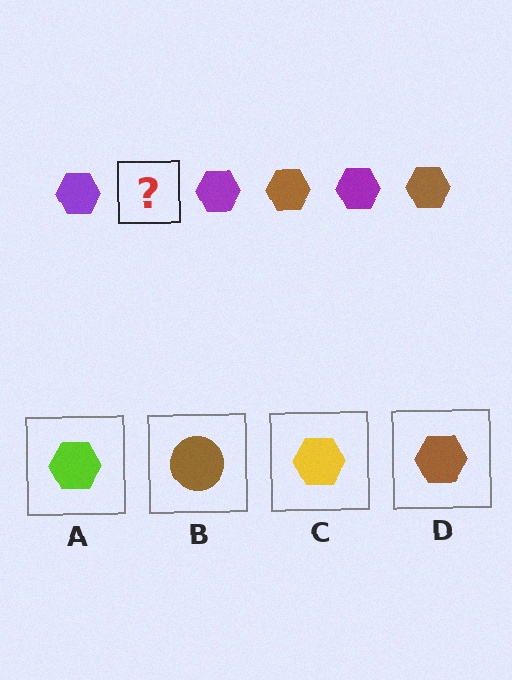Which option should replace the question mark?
Option D.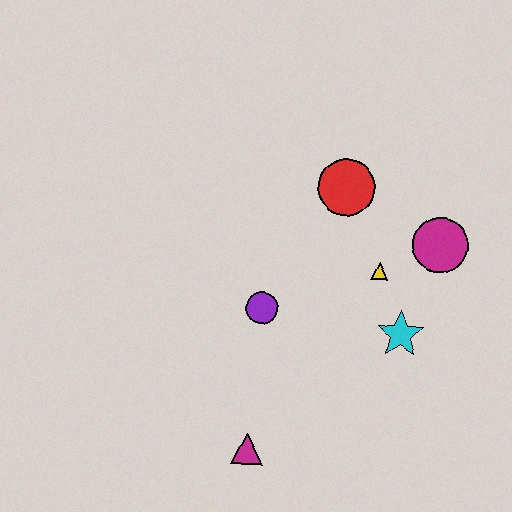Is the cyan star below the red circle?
Yes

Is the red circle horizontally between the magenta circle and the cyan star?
No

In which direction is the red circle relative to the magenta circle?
The red circle is to the left of the magenta circle.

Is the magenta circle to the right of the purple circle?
Yes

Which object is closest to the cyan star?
The yellow triangle is closest to the cyan star.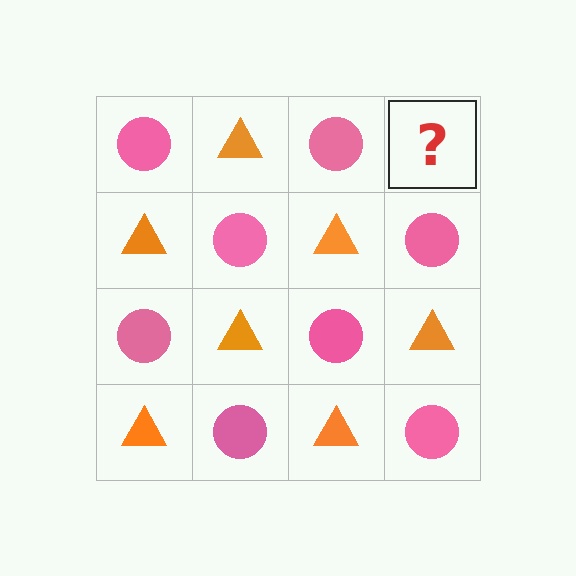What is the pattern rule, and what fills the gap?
The rule is that it alternates pink circle and orange triangle in a checkerboard pattern. The gap should be filled with an orange triangle.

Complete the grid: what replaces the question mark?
The question mark should be replaced with an orange triangle.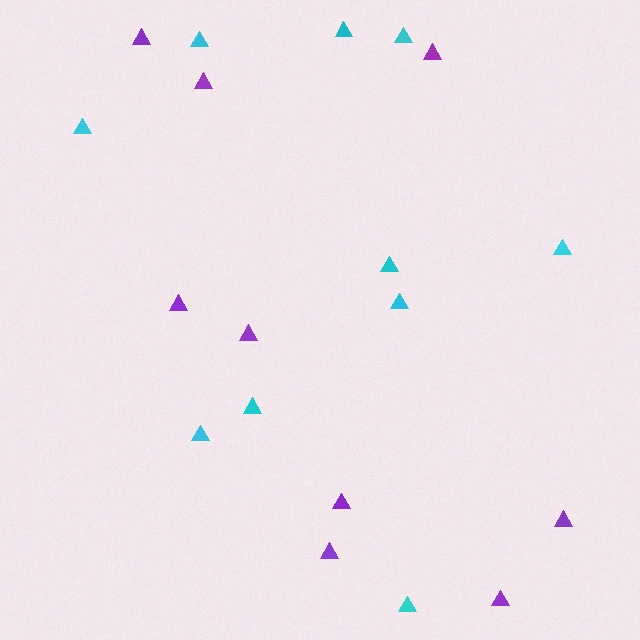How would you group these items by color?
There are 2 groups: one group of purple triangles (9) and one group of cyan triangles (10).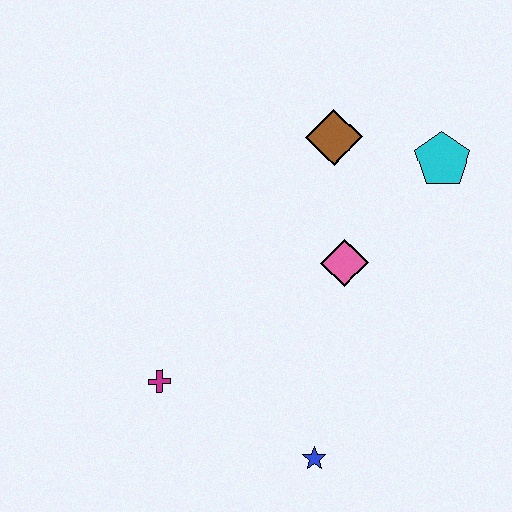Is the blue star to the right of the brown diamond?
No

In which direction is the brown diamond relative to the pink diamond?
The brown diamond is above the pink diamond.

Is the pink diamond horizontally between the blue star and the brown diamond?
No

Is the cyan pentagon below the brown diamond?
Yes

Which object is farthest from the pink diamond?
The magenta cross is farthest from the pink diamond.